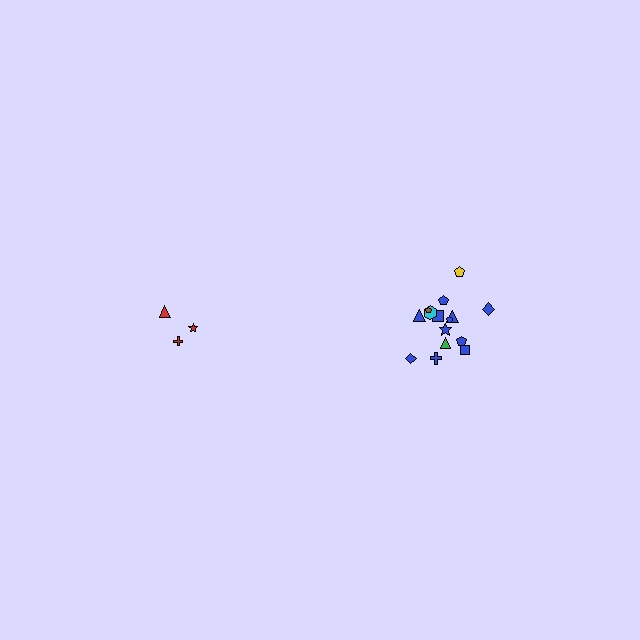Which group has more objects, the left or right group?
The right group.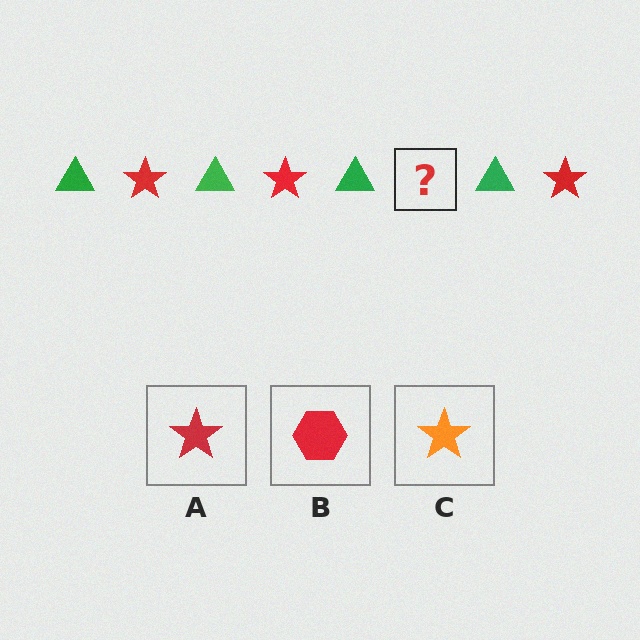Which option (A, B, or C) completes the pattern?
A.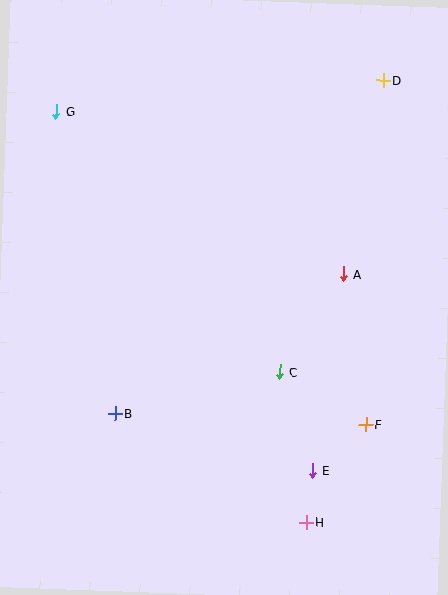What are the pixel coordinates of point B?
Point B is at (115, 413).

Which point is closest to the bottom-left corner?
Point B is closest to the bottom-left corner.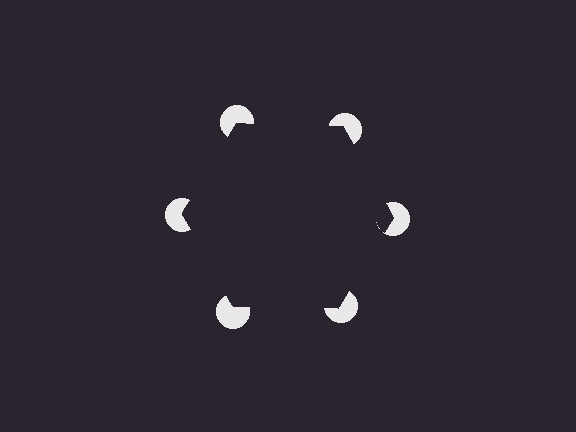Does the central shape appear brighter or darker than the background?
It typically appears slightly darker than the background, even though no actual brightness change is drawn.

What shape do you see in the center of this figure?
An illusory hexagon — its edges are inferred from the aligned wedge cuts in the pac-man discs, not physically drawn.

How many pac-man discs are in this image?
There are 6 — one at each vertex of the illusory hexagon.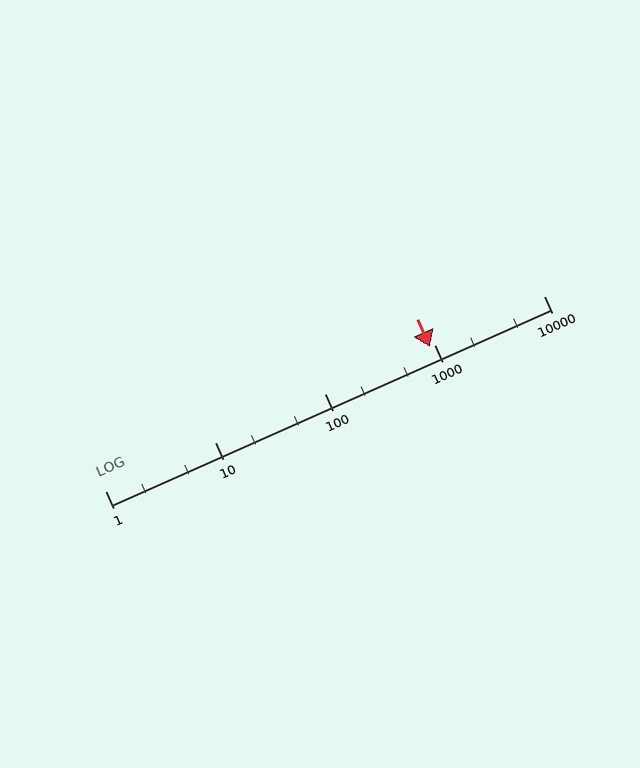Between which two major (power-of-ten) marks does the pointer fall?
The pointer is between 100 and 1000.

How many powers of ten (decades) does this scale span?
The scale spans 4 decades, from 1 to 10000.